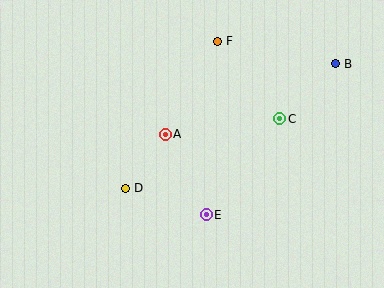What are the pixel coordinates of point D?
Point D is at (126, 188).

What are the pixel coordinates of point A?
Point A is at (165, 134).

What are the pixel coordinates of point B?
Point B is at (336, 64).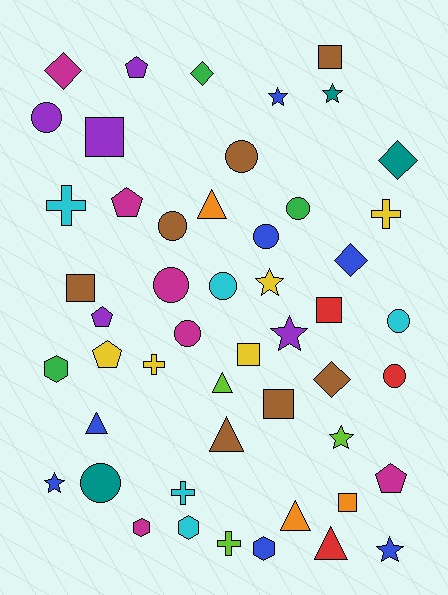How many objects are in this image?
There are 50 objects.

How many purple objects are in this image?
There are 5 purple objects.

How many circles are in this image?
There are 11 circles.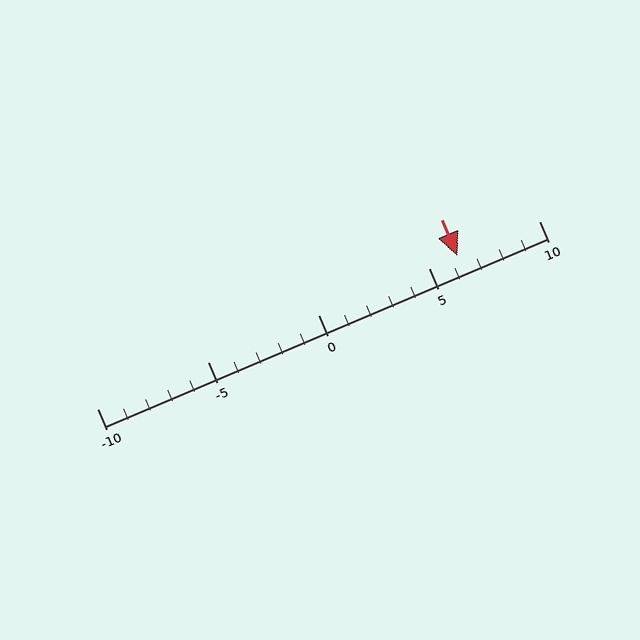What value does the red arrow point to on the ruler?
The red arrow points to approximately 6.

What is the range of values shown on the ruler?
The ruler shows values from -10 to 10.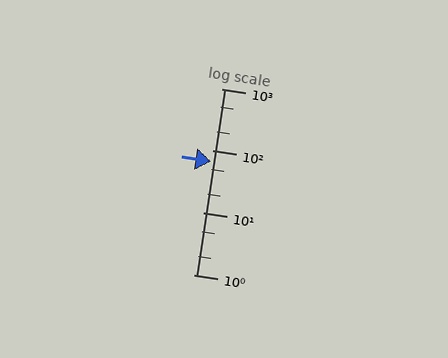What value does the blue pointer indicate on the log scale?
The pointer indicates approximately 66.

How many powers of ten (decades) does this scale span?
The scale spans 3 decades, from 1 to 1000.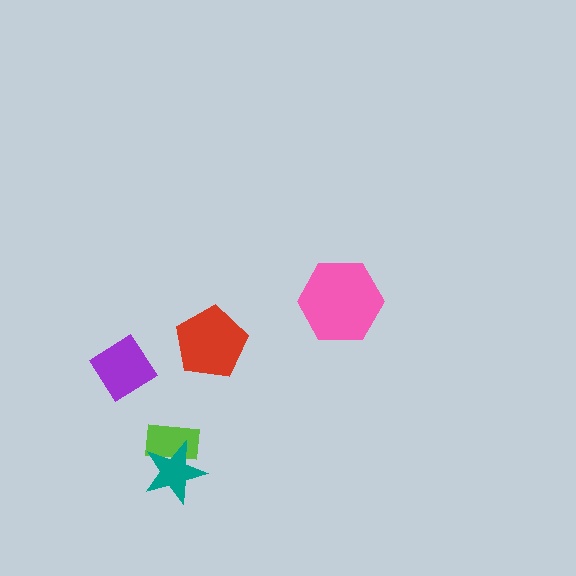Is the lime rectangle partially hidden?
Yes, it is partially covered by another shape.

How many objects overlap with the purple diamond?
0 objects overlap with the purple diamond.